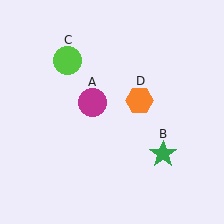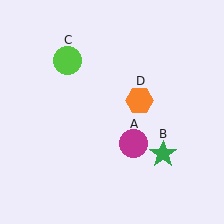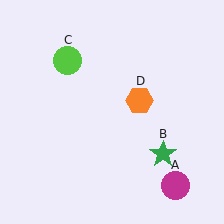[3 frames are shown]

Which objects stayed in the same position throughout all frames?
Green star (object B) and lime circle (object C) and orange hexagon (object D) remained stationary.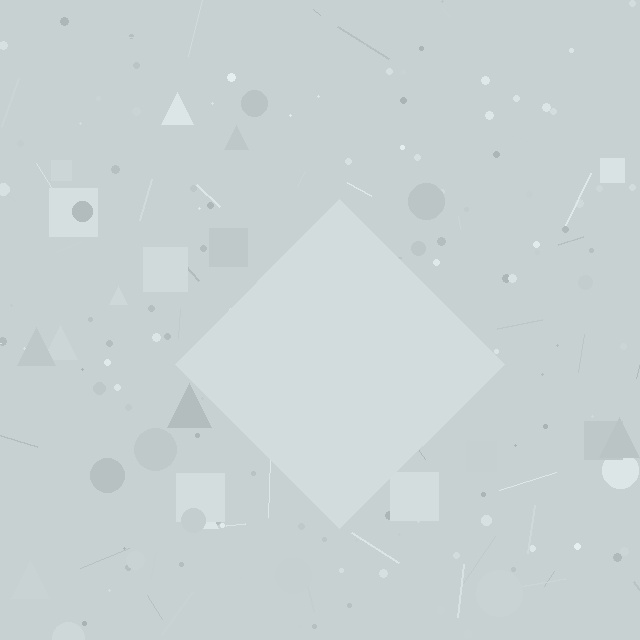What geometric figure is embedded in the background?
A diamond is embedded in the background.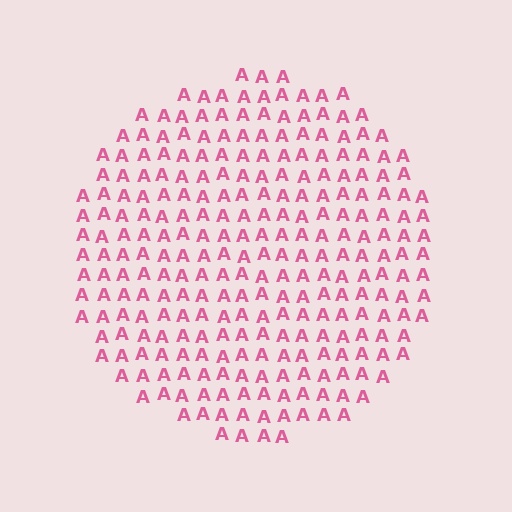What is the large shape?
The large shape is a circle.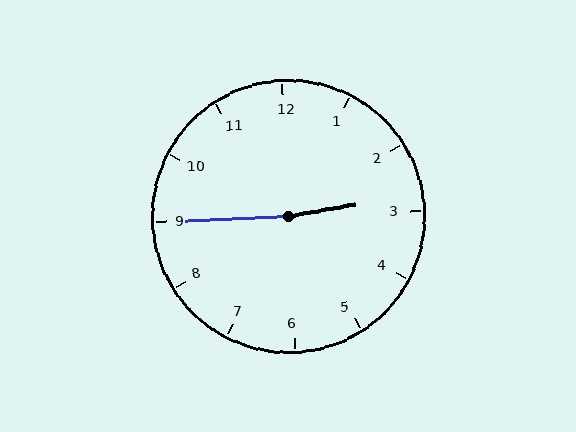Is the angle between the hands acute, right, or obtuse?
It is obtuse.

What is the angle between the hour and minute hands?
Approximately 172 degrees.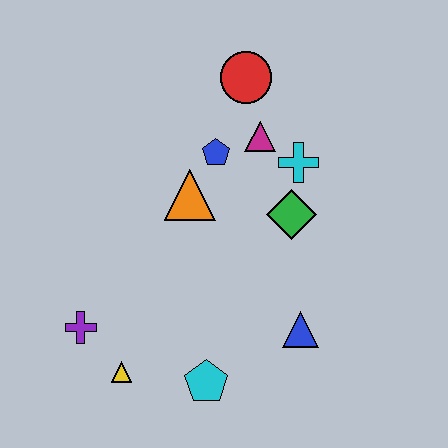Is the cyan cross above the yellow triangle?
Yes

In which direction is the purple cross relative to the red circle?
The purple cross is below the red circle.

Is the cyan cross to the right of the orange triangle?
Yes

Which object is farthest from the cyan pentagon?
The red circle is farthest from the cyan pentagon.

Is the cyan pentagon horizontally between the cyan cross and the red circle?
No